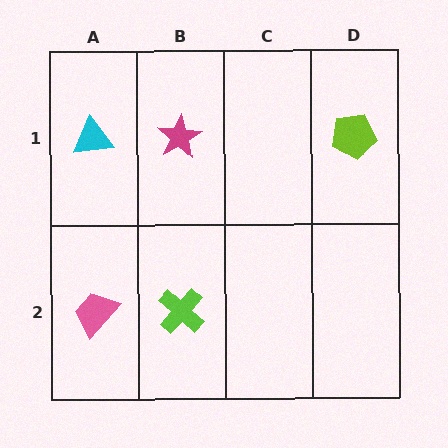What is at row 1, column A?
A cyan triangle.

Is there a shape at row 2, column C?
No, that cell is empty.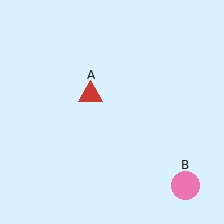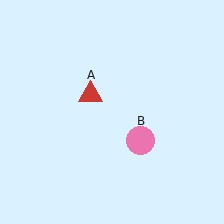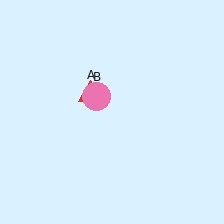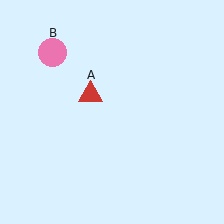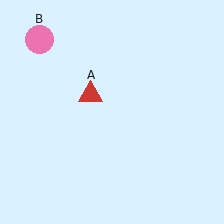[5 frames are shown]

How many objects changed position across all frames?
1 object changed position: pink circle (object B).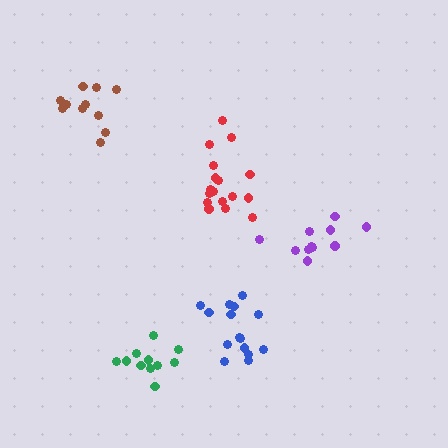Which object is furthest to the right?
The purple cluster is rightmost.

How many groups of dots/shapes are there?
There are 5 groups.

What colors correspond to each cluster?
The clusters are colored: brown, purple, red, blue, green.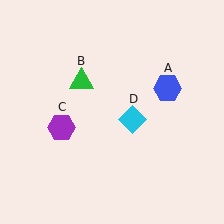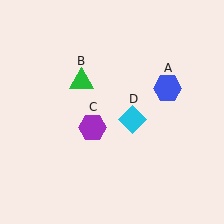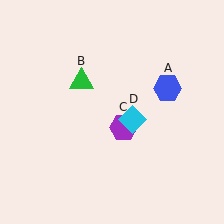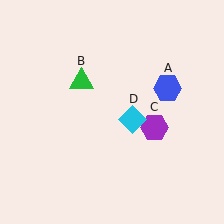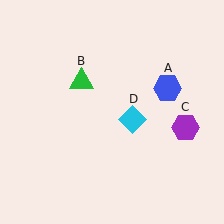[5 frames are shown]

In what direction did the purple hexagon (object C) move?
The purple hexagon (object C) moved right.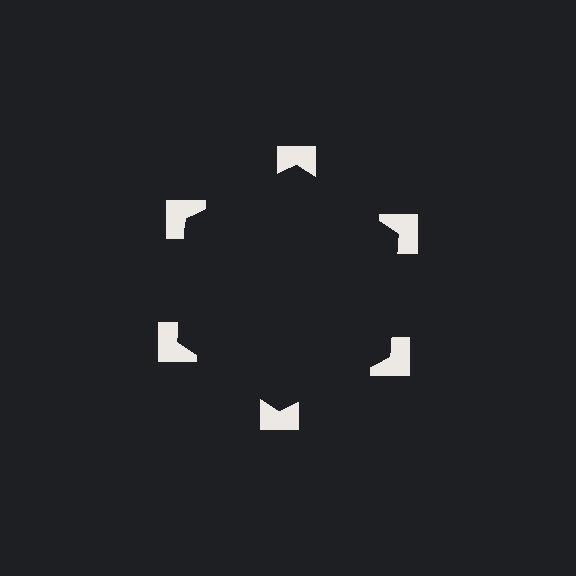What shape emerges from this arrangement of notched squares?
An illusory hexagon — its edges are inferred from the aligned wedge cuts in the notched squares, not physically drawn.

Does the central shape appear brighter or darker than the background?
It typically appears slightly darker than the background, even though no actual brightness change is drawn.